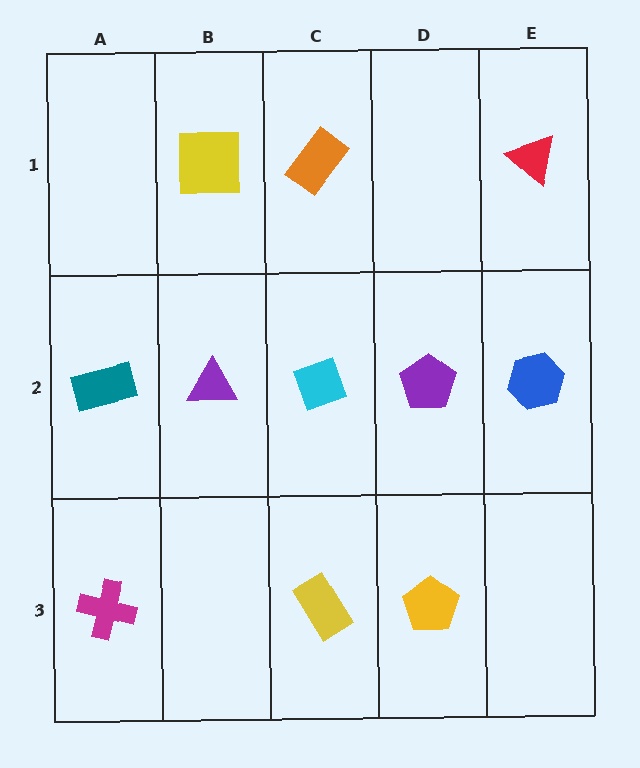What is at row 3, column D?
A yellow pentagon.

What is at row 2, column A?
A teal rectangle.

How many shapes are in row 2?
5 shapes.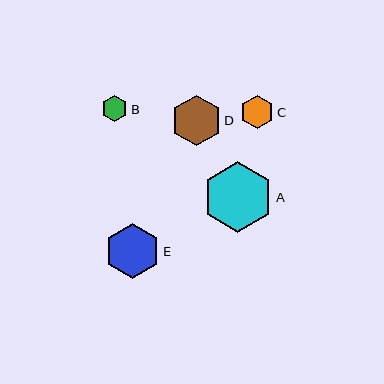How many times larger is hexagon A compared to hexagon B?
Hexagon A is approximately 2.7 times the size of hexagon B.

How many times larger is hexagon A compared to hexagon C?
Hexagon A is approximately 2.1 times the size of hexagon C.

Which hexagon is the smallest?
Hexagon B is the smallest with a size of approximately 26 pixels.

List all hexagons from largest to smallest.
From largest to smallest: A, E, D, C, B.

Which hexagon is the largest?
Hexagon A is the largest with a size of approximately 70 pixels.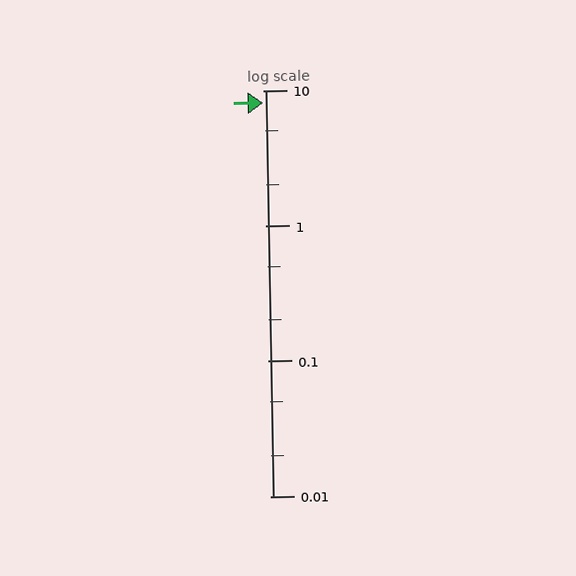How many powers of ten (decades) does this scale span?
The scale spans 3 decades, from 0.01 to 10.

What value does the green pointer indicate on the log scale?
The pointer indicates approximately 8.1.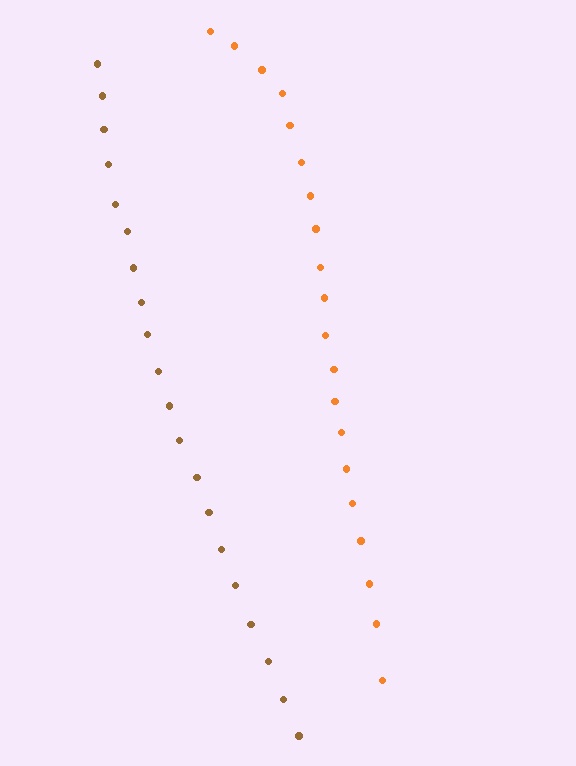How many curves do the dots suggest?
There are 2 distinct paths.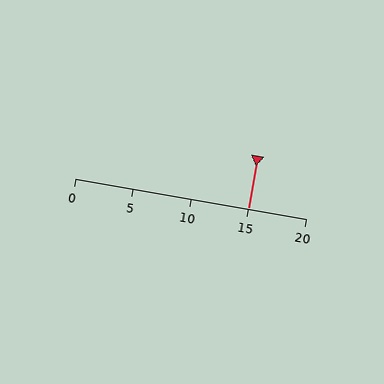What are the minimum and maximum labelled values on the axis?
The axis runs from 0 to 20.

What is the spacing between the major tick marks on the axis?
The major ticks are spaced 5 apart.